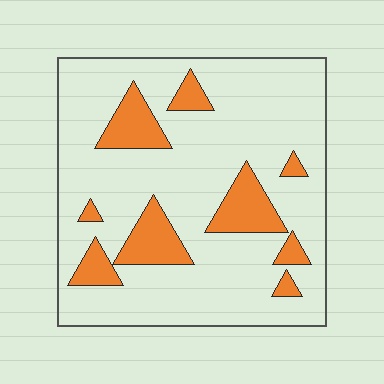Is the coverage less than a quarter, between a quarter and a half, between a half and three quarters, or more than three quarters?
Less than a quarter.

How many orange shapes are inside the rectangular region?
9.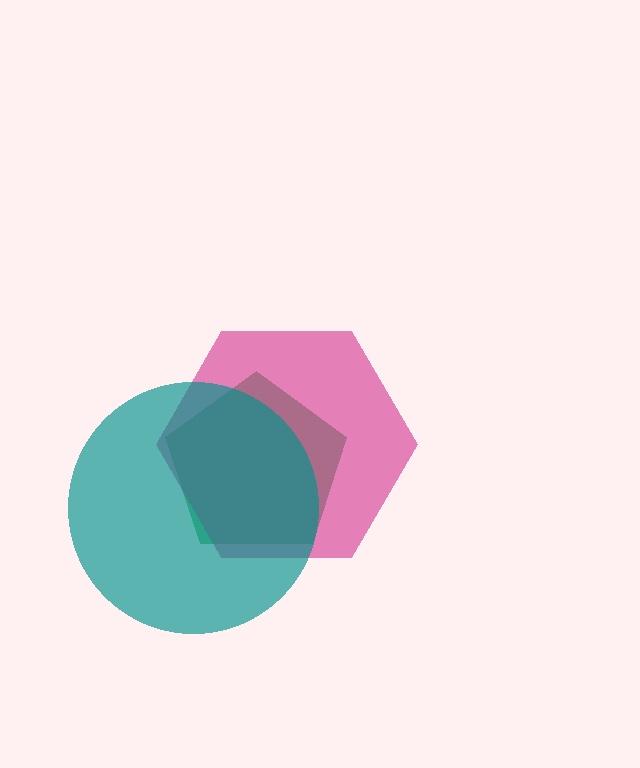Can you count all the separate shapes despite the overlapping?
Yes, there are 3 separate shapes.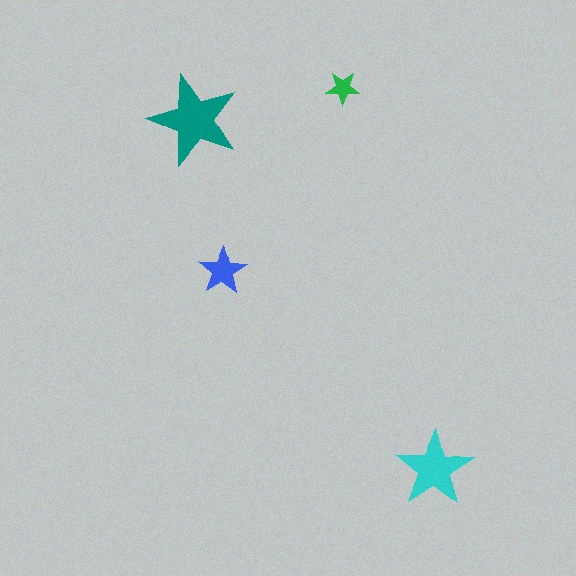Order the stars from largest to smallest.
the teal one, the cyan one, the blue one, the green one.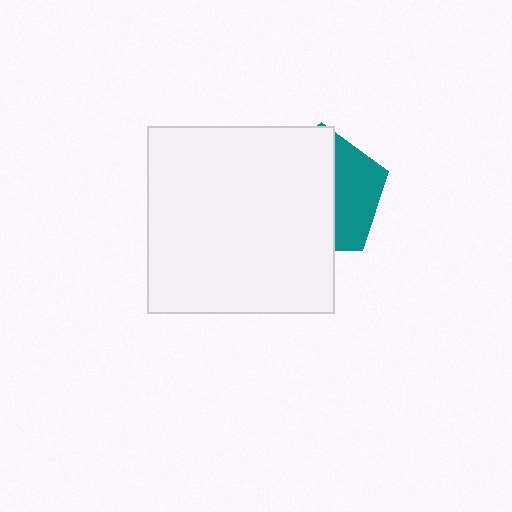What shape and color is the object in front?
The object in front is a white square.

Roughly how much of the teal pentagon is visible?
A small part of it is visible (roughly 36%).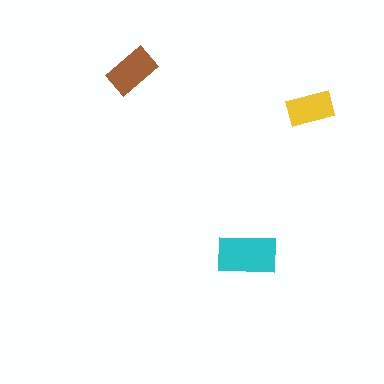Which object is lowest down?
The cyan rectangle is bottommost.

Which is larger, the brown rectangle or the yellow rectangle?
The brown one.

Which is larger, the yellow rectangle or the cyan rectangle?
The cyan one.